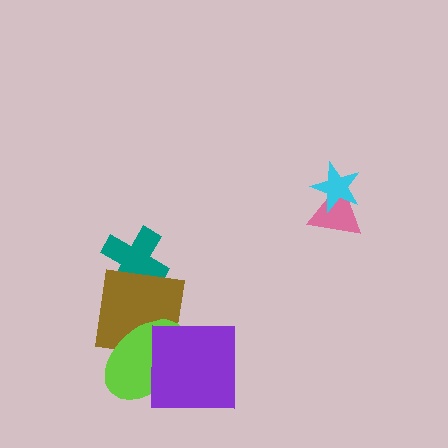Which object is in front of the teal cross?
The brown square is in front of the teal cross.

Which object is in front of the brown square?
The lime ellipse is in front of the brown square.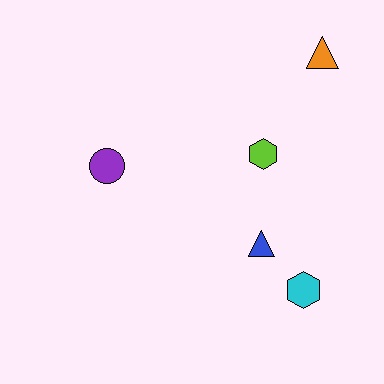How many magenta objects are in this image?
There are no magenta objects.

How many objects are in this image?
There are 5 objects.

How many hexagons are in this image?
There are 2 hexagons.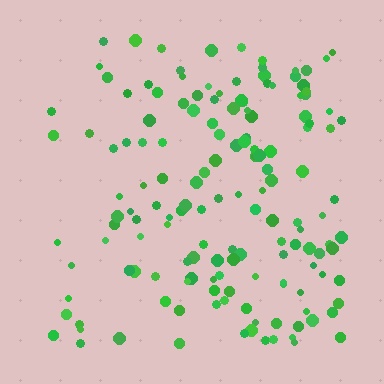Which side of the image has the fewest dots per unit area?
The left.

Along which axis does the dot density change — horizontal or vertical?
Horizontal.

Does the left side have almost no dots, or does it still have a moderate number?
Still a moderate number, just noticeably fewer than the right.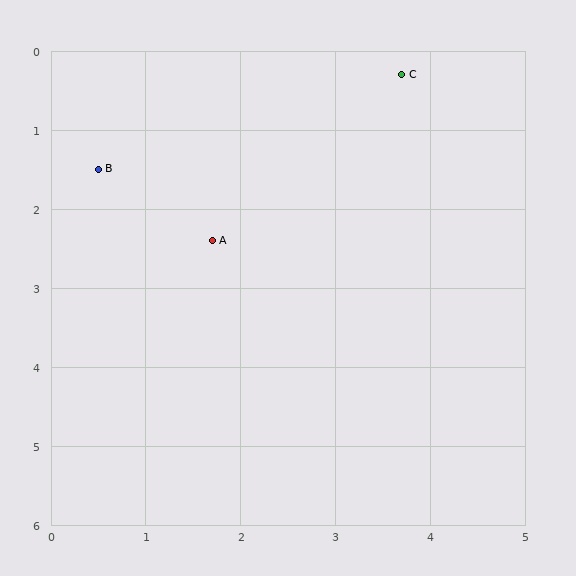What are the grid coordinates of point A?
Point A is at approximately (1.7, 2.4).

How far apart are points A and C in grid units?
Points A and C are about 2.9 grid units apart.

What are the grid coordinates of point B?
Point B is at approximately (0.5, 1.5).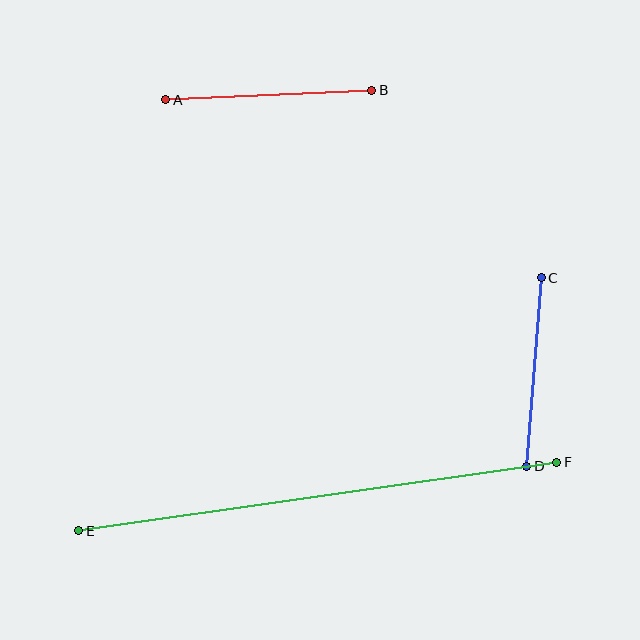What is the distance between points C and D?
The distance is approximately 189 pixels.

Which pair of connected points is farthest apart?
Points E and F are farthest apart.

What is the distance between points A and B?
The distance is approximately 206 pixels.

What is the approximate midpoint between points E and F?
The midpoint is at approximately (318, 496) pixels.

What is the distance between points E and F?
The distance is approximately 483 pixels.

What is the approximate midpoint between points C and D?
The midpoint is at approximately (534, 372) pixels.